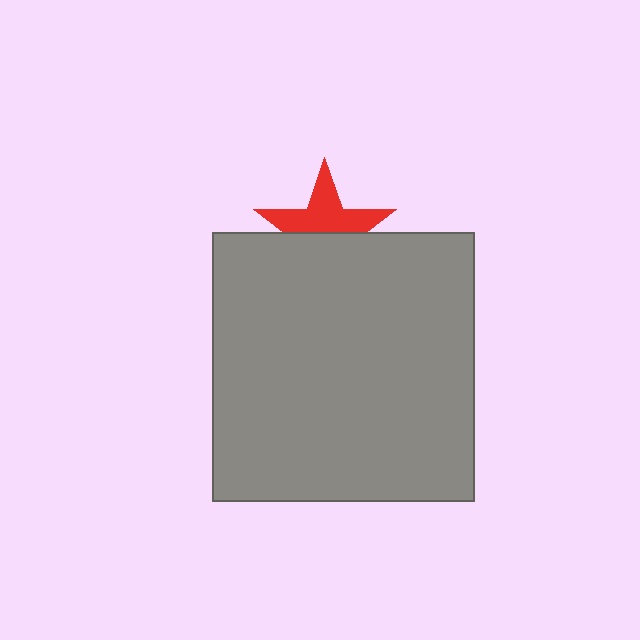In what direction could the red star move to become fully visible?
The red star could move up. That would shift it out from behind the gray rectangle entirely.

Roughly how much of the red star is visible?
About half of it is visible (roughly 52%).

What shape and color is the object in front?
The object in front is a gray rectangle.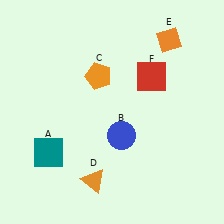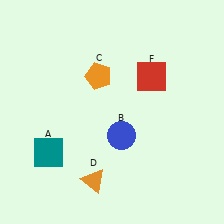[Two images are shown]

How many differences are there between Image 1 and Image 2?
There is 1 difference between the two images.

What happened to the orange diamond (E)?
The orange diamond (E) was removed in Image 2. It was in the top-right area of Image 1.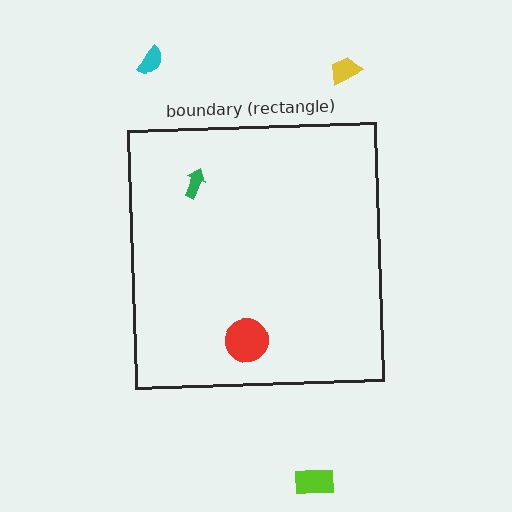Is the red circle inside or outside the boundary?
Inside.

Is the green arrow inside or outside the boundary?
Inside.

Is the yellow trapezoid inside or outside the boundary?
Outside.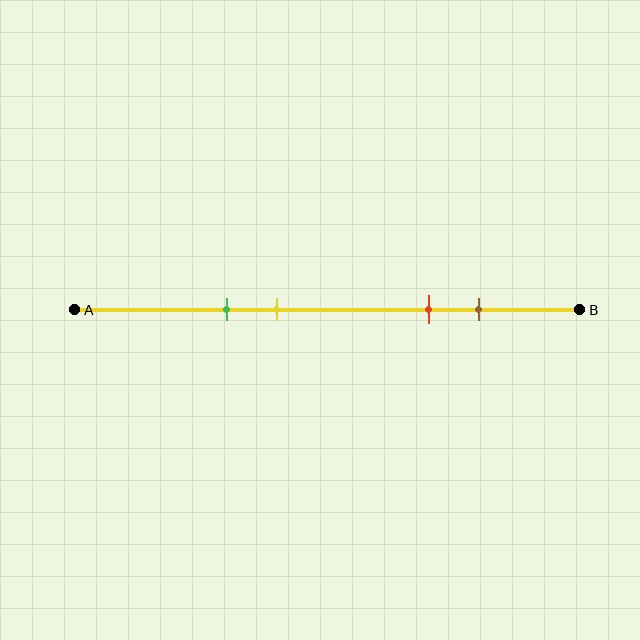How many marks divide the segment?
There are 4 marks dividing the segment.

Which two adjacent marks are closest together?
The green and yellow marks are the closest adjacent pair.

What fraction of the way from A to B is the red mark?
The red mark is approximately 70% (0.7) of the way from A to B.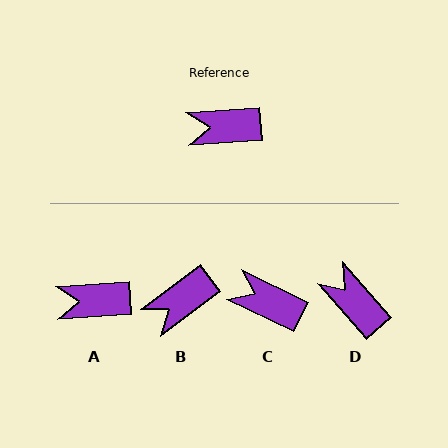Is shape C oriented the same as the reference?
No, it is off by about 30 degrees.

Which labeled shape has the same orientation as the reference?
A.